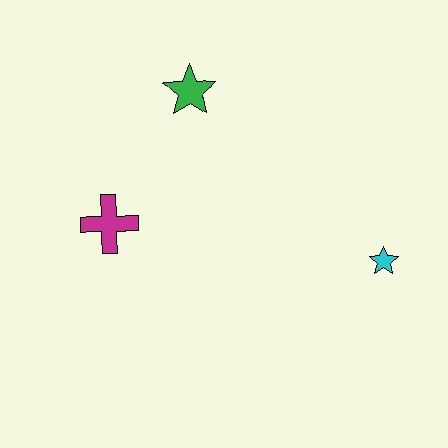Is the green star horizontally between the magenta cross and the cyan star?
Yes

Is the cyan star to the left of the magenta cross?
No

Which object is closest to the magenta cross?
The green star is closest to the magenta cross.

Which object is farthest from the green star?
The cyan star is farthest from the green star.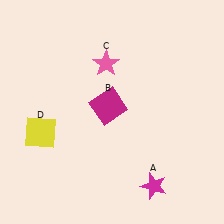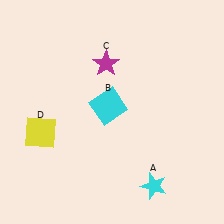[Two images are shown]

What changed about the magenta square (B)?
In Image 1, B is magenta. In Image 2, it changed to cyan.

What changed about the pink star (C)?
In Image 1, C is pink. In Image 2, it changed to magenta.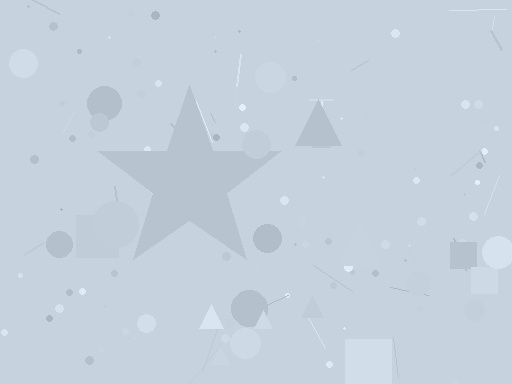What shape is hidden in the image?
A star is hidden in the image.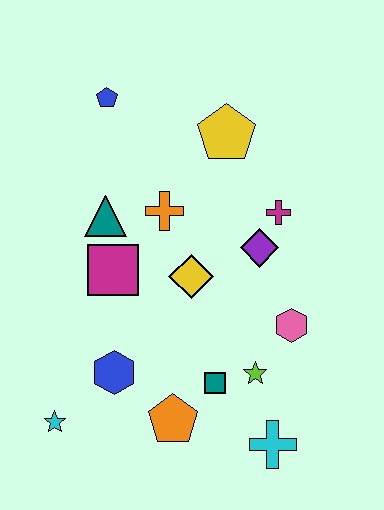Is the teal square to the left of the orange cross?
No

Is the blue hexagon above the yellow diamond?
No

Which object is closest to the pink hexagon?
The lime star is closest to the pink hexagon.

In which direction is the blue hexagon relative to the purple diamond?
The blue hexagon is to the left of the purple diamond.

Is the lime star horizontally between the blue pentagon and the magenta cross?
Yes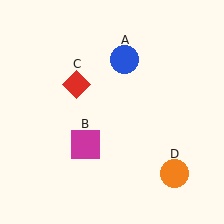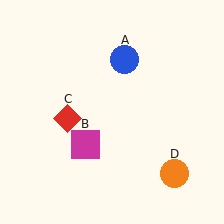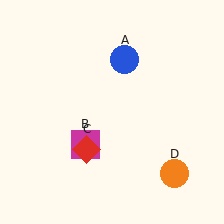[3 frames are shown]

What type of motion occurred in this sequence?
The red diamond (object C) rotated counterclockwise around the center of the scene.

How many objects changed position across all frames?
1 object changed position: red diamond (object C).